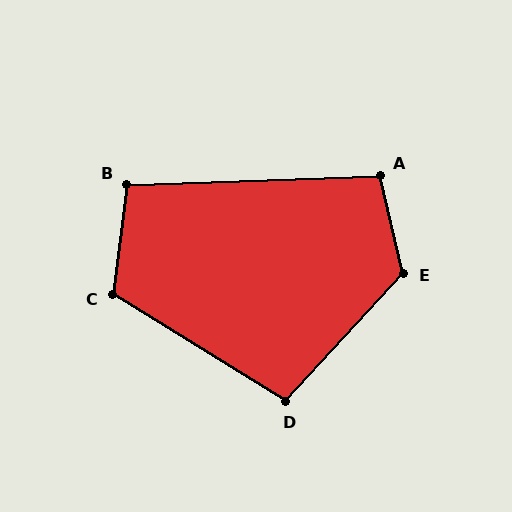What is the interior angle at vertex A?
Approximately 101 degrees (obtuse).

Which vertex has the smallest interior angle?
B, at approximately 99 degrees.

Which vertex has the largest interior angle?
E, at approximately 124 degrees.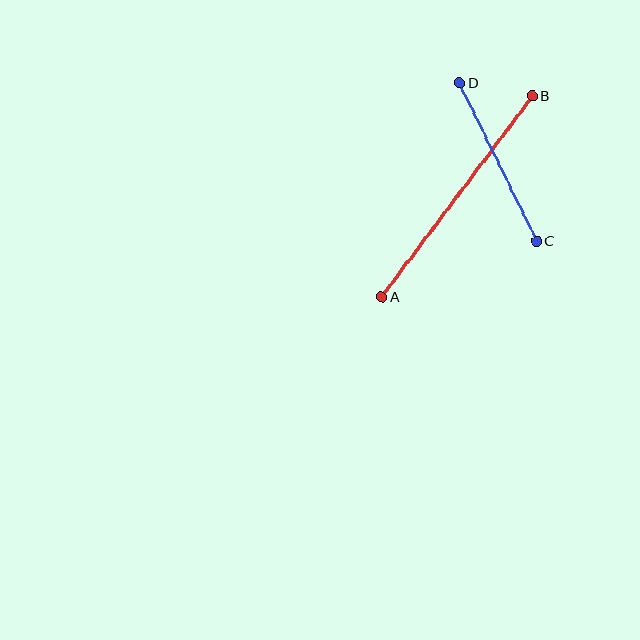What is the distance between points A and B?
The distance is approximately 251 pixels.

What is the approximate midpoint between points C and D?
The midpoint is at approximately (498, 162) pixels.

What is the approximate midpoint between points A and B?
The midpoint is at approximately (457, 196) pixels.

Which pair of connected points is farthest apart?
Points A and B are farthest apart.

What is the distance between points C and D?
The distance is approximately 176 pixels.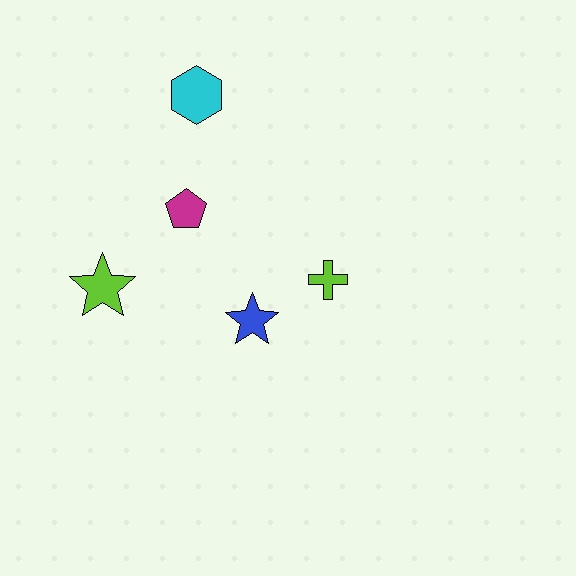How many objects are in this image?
There are 5 objects.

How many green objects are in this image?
There are no green objects.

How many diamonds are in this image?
There are no diamonds.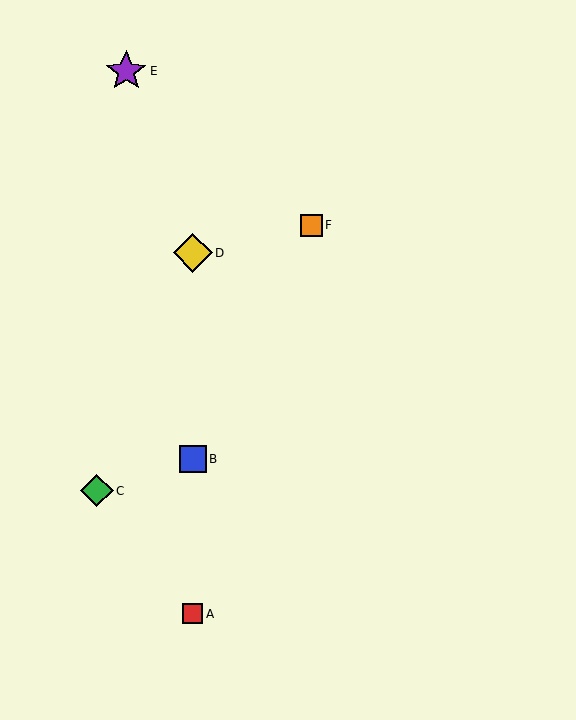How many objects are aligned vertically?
3 objects (A, B, D) are aligned vertically.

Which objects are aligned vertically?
Objects A, B, D are aligned vertically.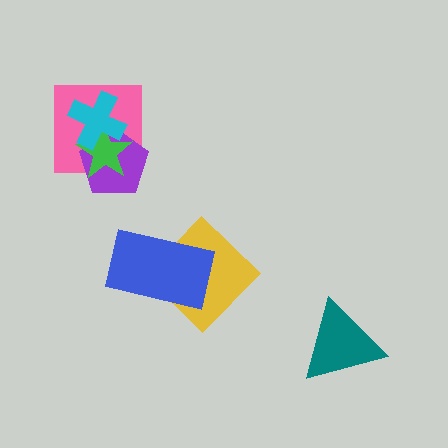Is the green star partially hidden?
Yes, it is partially covered by another shape.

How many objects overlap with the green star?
3 objects overlap with the green star.